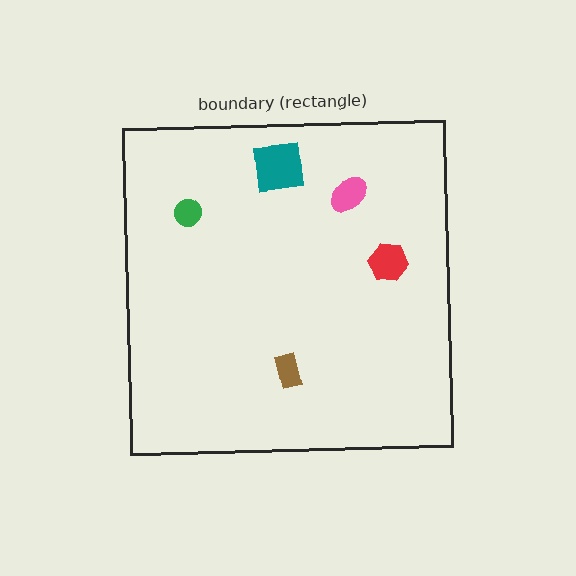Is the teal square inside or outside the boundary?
Inside.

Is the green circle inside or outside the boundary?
Inside.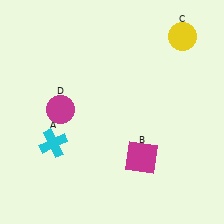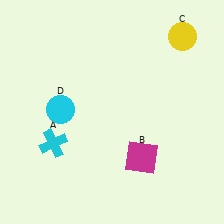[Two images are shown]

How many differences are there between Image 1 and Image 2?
There is 1 difference between the two images.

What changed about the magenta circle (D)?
In Image 1, D is magenta. In Image 2, it changed to cyan.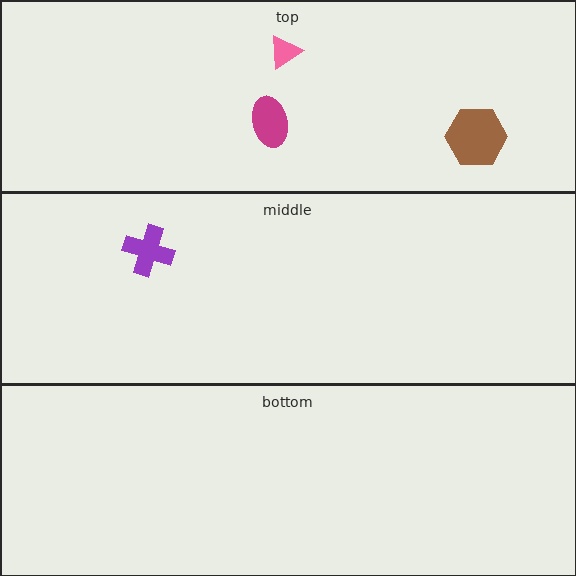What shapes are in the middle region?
The purple cross.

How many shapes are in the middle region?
1.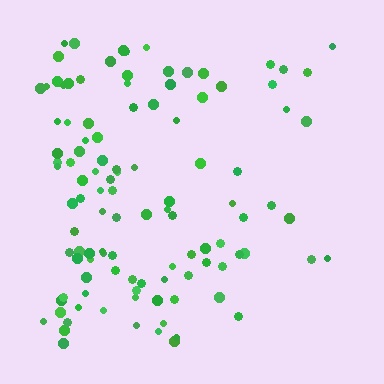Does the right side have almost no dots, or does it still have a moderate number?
Still a moderate number, just noticeably fewer than the left.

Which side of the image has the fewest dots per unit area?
The right.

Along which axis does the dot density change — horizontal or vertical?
Horizontal.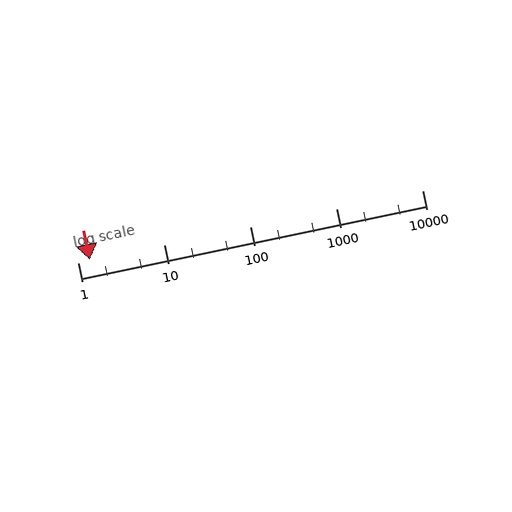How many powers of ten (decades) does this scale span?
The scale spans 4 decades, from 1 to 10000.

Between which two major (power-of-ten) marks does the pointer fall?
The pointer is between 1 and 10.